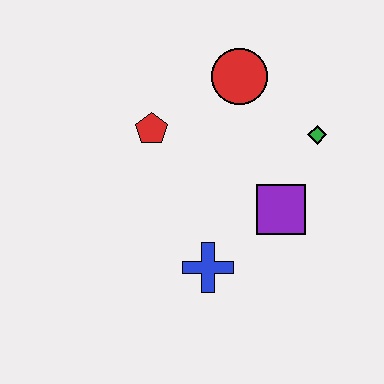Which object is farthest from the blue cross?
The red circle is farthest from the blue cross.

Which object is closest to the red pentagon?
The red circle is closest to the red pentagon.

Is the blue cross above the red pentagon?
No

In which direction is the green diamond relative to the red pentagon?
The green diamond is to the right of the red pentagon.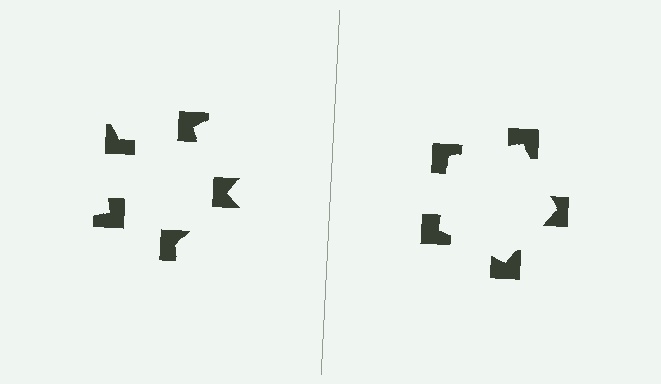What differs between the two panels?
The notched squares are positioned identically on both sides; only the wedge orientations differ. On the right they align to a pentagon; on the left they are misaligned.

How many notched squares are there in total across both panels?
10 — 5 on each side.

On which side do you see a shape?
An illusory pentagon appears on the right side. On the left side the wedge cuts are rotated, so no coherent shape forms.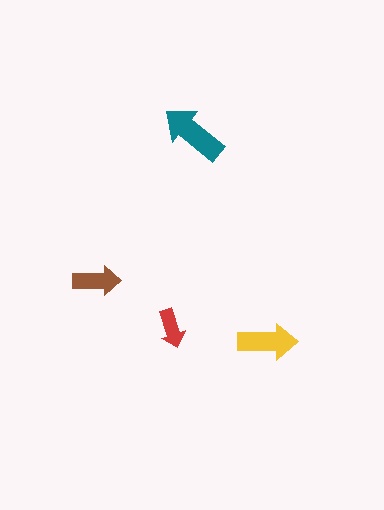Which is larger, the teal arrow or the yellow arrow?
The teal one.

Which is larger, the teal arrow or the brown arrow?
The teal one.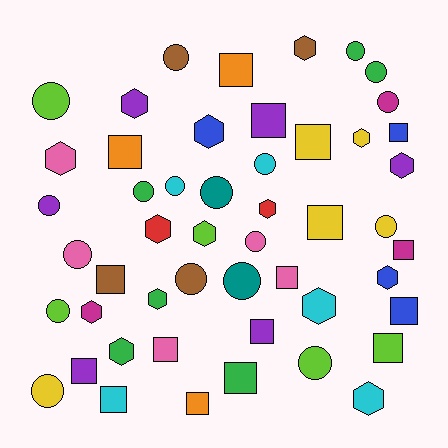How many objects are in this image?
There are 50 objects.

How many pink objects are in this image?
There are 5 pink objects.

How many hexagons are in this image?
There are 15 hexagons.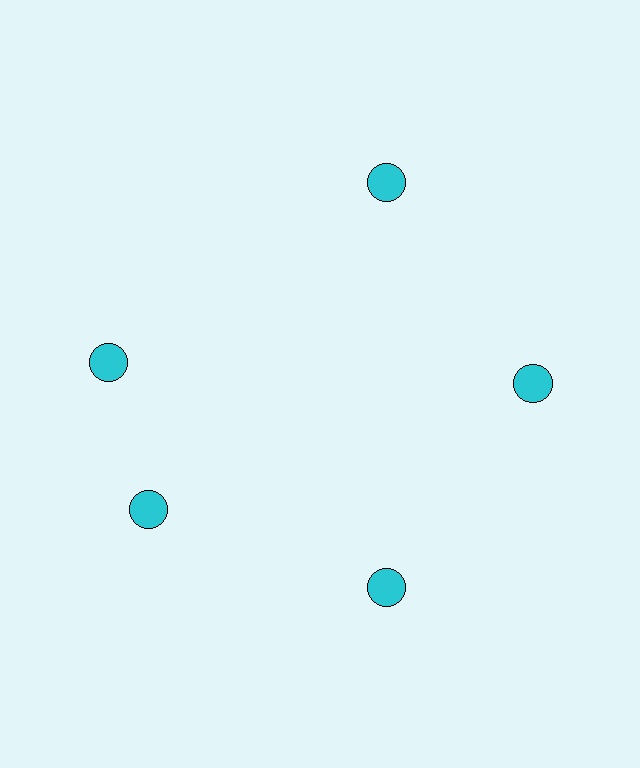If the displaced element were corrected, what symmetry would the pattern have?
It would have 5-fold rotational symmetry — the pattern would map onto itself every 72 degrees.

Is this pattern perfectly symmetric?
No. The 5 cyan circles are arranged in a ring, but one element near the 10 o'clock position is rotated out of alignment along the ring, breaking the 5-fold rotational symmetry.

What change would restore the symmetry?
The symmetry would be restored by rotating it back into even spacing with its neighbors so that all 5 circles sit at equal angles and equal distance from the center.